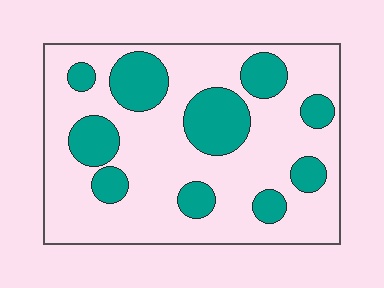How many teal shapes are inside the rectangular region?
10.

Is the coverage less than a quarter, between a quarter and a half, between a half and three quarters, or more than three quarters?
Between a quarter and a half.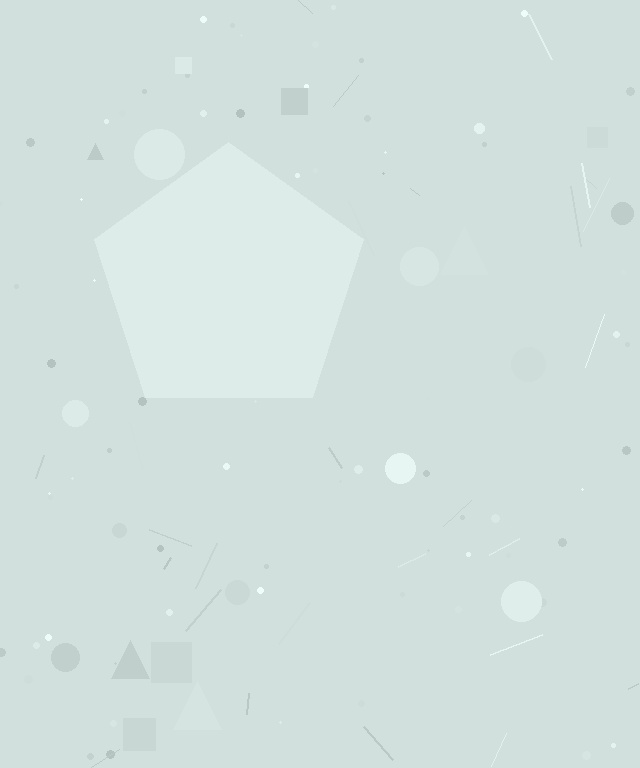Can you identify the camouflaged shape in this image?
The camouflaged shape is a pentagon.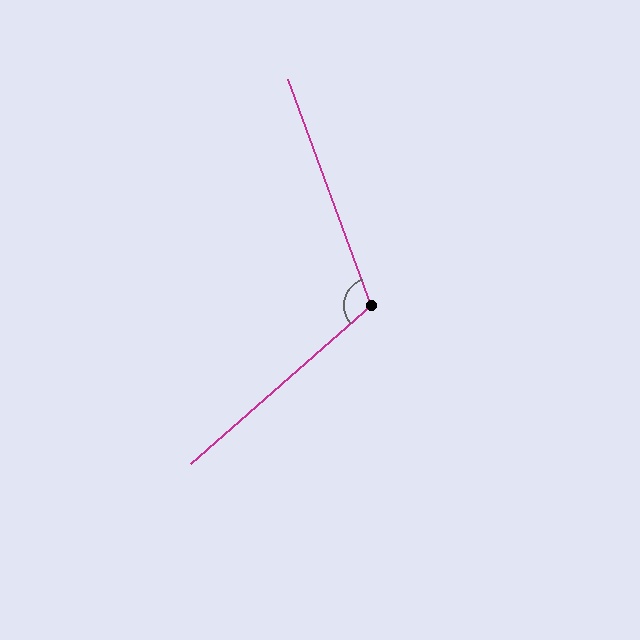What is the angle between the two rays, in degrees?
Approximately 111 degrees.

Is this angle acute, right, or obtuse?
It is obtuse.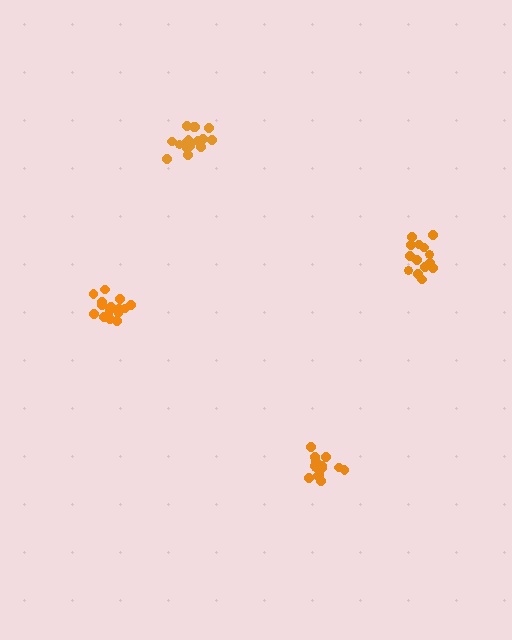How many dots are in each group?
Group 1: 16 dots, Group 2: 16 dots, Group 3: 15 dots, Group 4: 14 dots (61 total).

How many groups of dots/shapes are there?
There are 4 groups.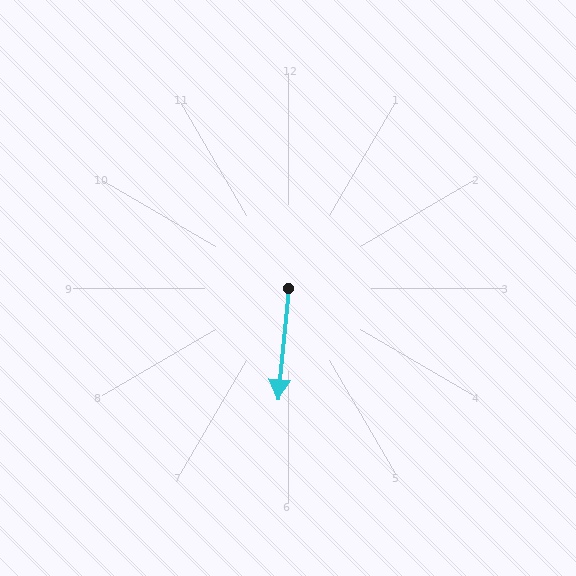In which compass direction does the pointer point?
South.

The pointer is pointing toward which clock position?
Roughly 6 o'clock.